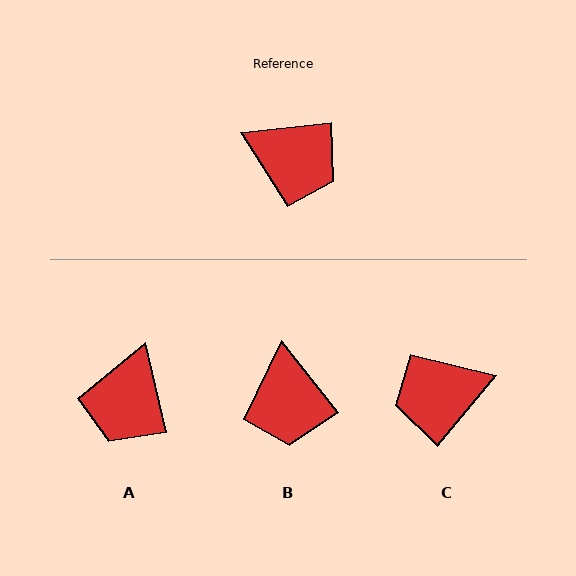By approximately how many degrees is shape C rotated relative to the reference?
Approximately 136 degrees clockwise.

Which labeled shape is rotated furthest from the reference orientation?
C, about 136 degrees away.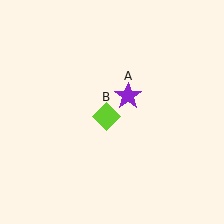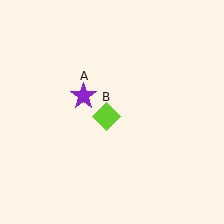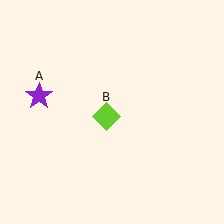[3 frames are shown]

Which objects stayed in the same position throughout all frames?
Lime diamond (object B) remained stationary.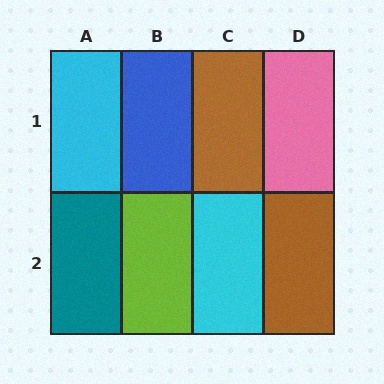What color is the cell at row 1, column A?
Cyan.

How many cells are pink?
1 cell is pink.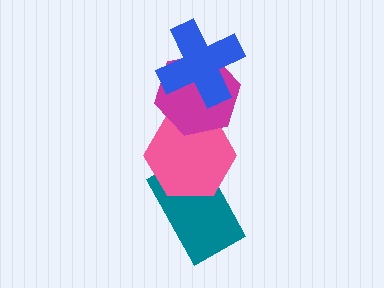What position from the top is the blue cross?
The blue cross is 1st from the top.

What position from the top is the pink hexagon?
The pink hexagon is 3rd from the top.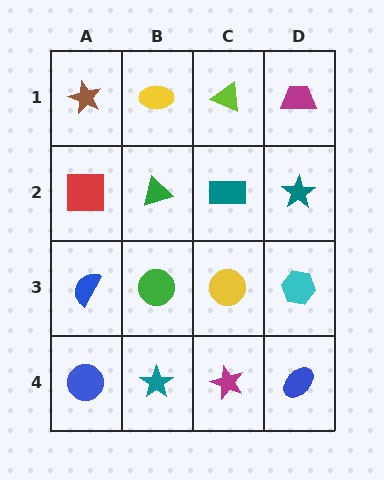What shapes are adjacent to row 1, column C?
A teal rectangle (row 2, column C), a yellow ellipse (row 1, column B), a magenta trapezoid (row 1, column D).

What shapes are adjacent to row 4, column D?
A cyan hexagon (row 3, column D), a magenta star (row 4, column C).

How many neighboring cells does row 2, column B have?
4.